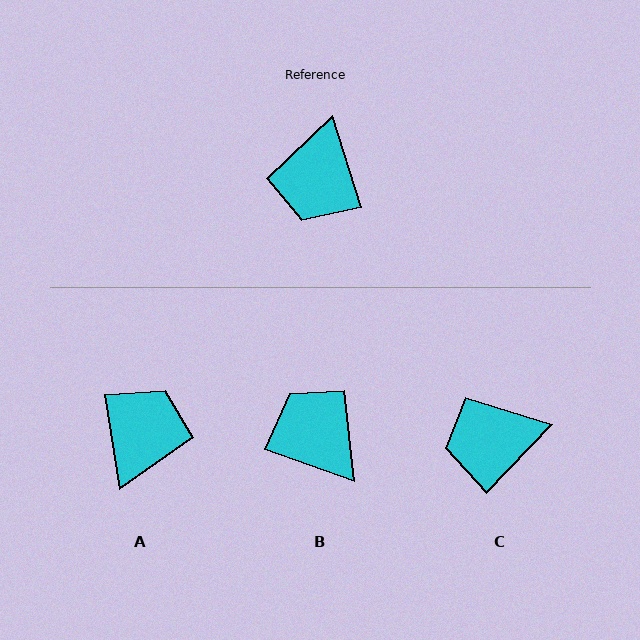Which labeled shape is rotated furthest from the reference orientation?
A, about 171 degrees away.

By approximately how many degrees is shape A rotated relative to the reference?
Approximately 171 degrees counter-clockwise.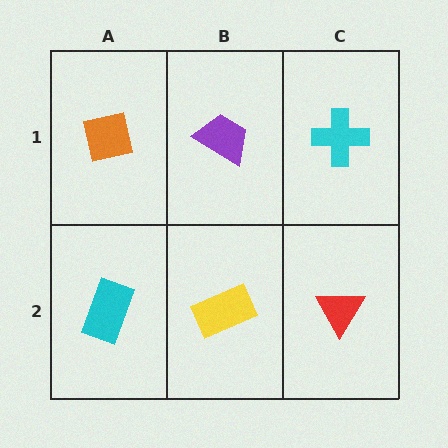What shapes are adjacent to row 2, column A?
An orange square (row 1, column A), a yellow rectangle (row 2, column B).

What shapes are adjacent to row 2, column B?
A purple trapezoid (row 1, column B), a cyan rectangle (row 2, column A), a red triangle (row 2, column C).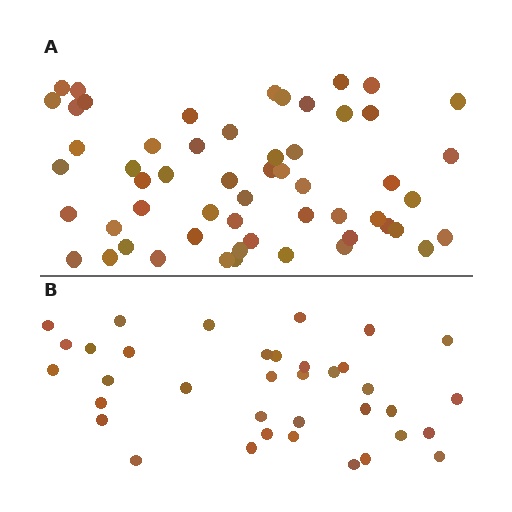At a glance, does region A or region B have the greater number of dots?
Region A (the top region) has more dots.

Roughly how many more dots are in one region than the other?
Region A has approximately 20 more dots than region B.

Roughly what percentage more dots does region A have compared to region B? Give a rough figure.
About 55% more.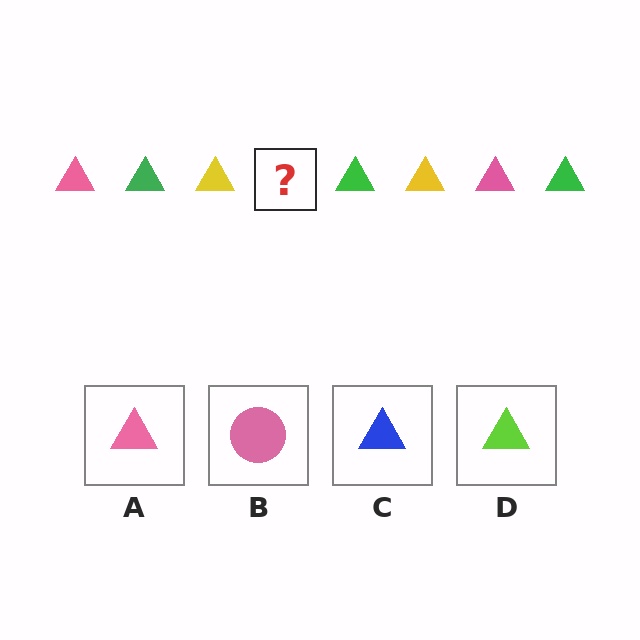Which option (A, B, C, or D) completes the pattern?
A.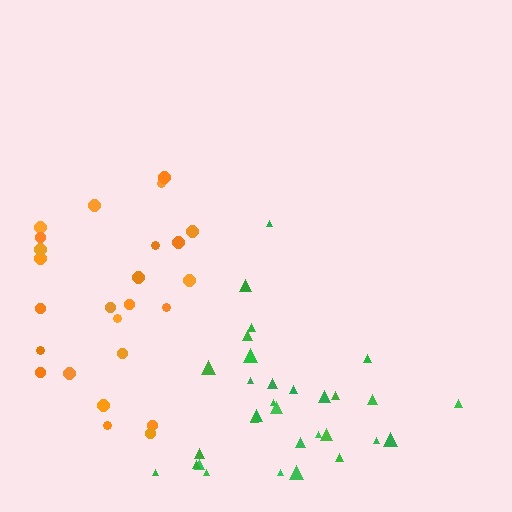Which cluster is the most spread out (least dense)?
Orange.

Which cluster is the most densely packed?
Green.